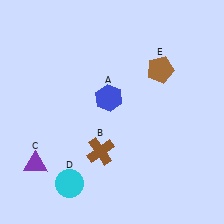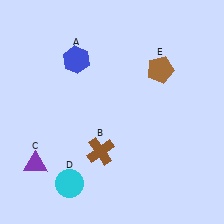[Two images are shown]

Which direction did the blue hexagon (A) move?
The blue hexagon (A) moved up.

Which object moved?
The blue hexagon (A) moved up.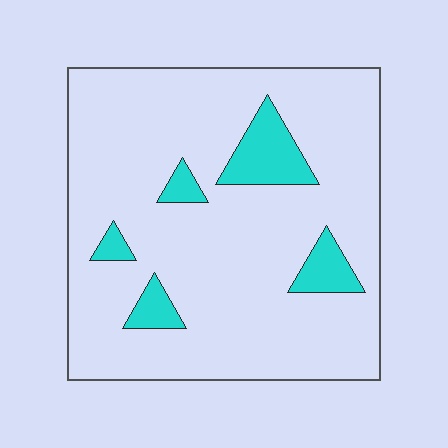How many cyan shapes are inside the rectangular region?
5.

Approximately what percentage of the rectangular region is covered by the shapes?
Approximately 10%.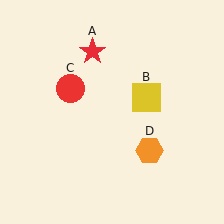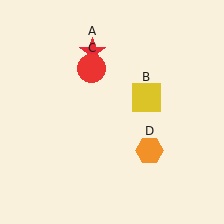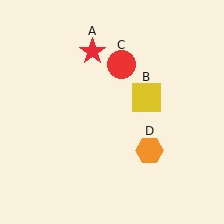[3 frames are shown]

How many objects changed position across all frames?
1 object changed position: red circle (object C).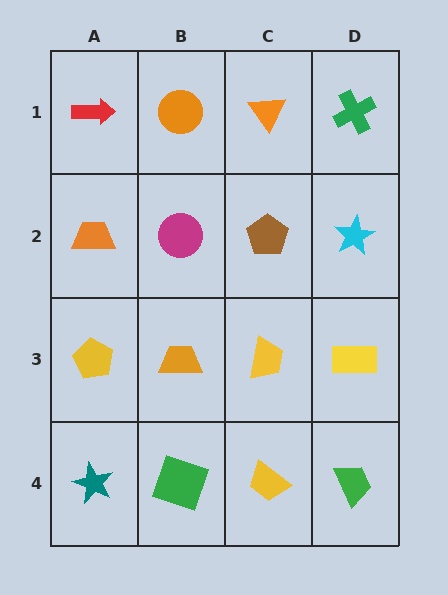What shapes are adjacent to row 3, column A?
An orange trapezoid (row 2, column A), a teal star (row 4, column A), an orange trapezoid (row 3, column B).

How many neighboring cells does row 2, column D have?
3.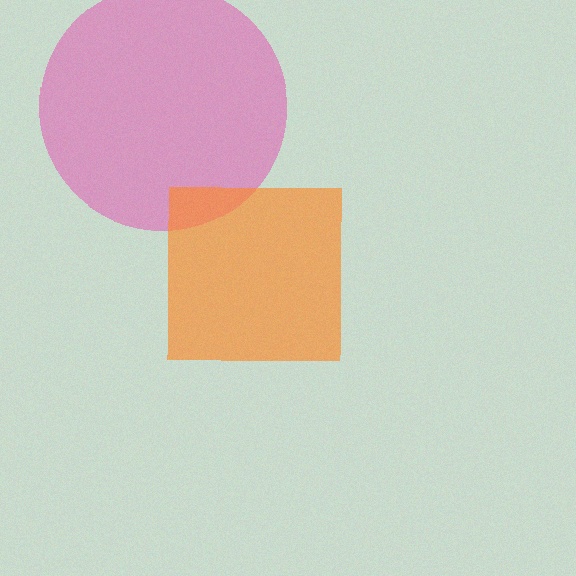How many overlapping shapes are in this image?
There are 2 overlapping shapes in the image.